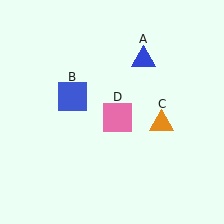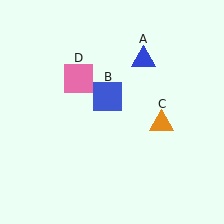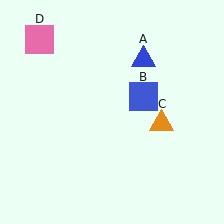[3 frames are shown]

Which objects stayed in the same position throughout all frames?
Blue triangle (object A) and orange triangle (object C) remained stationary.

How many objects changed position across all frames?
2 objects changed position: blue square (object B), pink square (object D).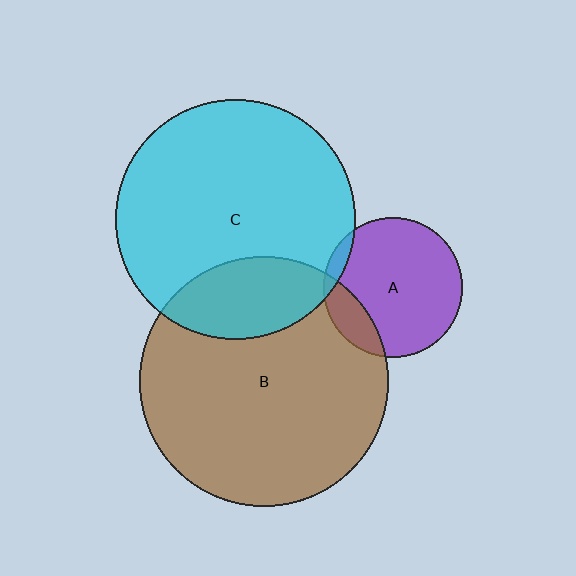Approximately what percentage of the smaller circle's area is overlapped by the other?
Approximately 5%.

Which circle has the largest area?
Circle B (brown).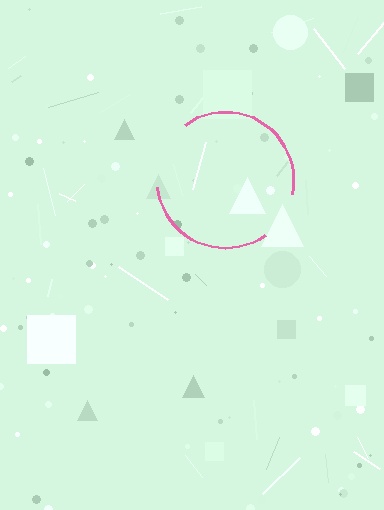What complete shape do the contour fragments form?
The contour fragments form a circle.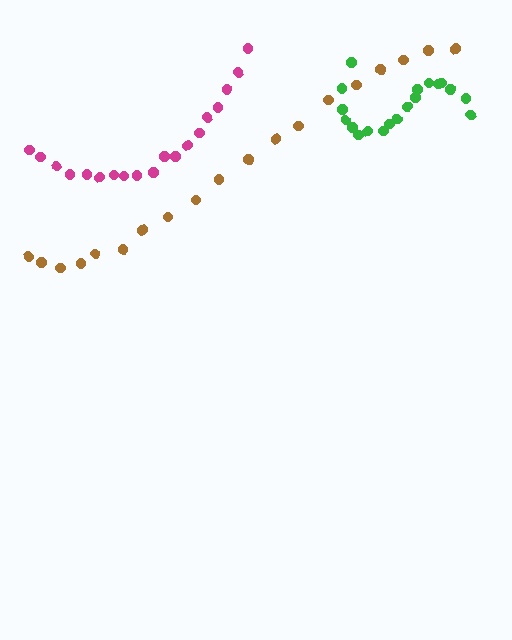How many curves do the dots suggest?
There are 3 distinct paths.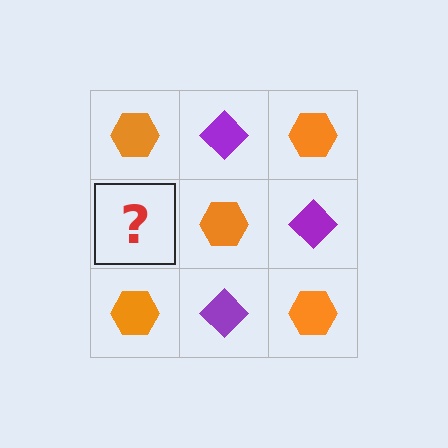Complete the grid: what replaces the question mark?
The question mark should be replaced with a purple diamond.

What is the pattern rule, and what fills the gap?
The rule is that it alternates orange hexagon and purple diamond in a checkerboard pattern. The gap should be filled with a purple diamond.